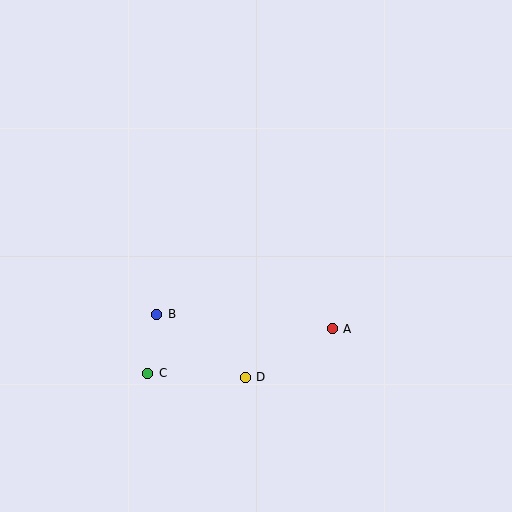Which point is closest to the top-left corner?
Point B is closest to the top-left corner.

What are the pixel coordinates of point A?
Point A is at (332, 329).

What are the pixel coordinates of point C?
Point C is at (148, 373).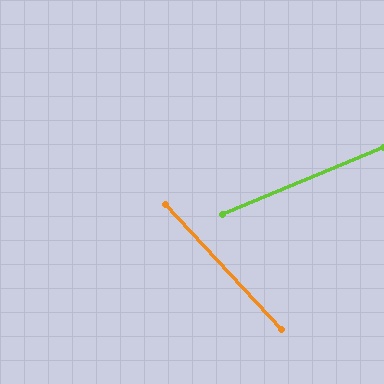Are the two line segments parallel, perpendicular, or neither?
Neither parallel nor perpendicular — they differ by about 70°.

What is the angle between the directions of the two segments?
Approximately 70 degrees.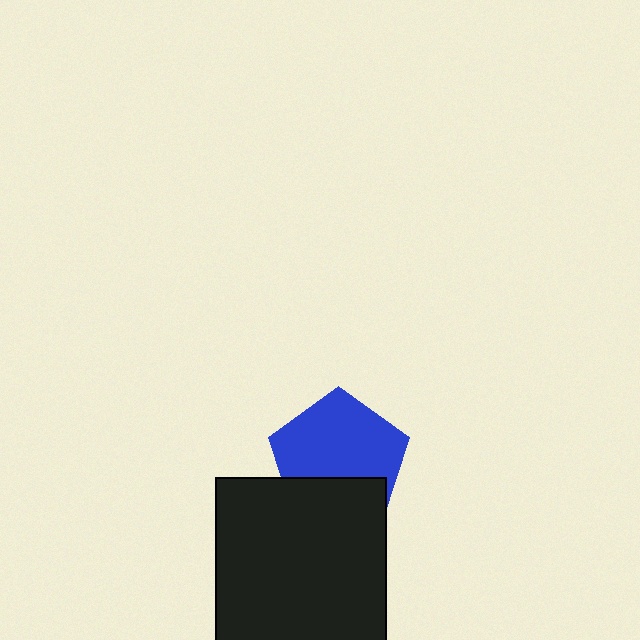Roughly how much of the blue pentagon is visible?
Most of it is visible (roughly 67%).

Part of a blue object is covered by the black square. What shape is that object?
It is a pentagon.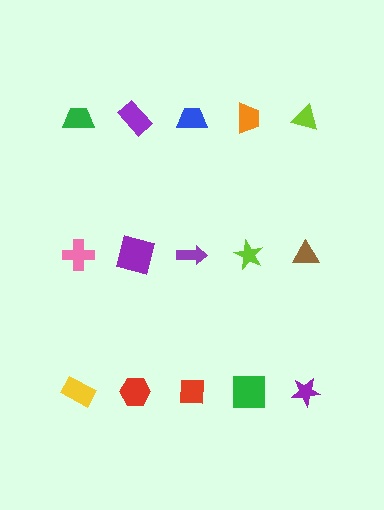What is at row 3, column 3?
A red square.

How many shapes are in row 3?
5 shapes.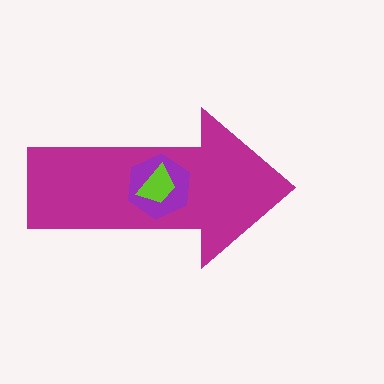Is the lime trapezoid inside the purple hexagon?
Yes.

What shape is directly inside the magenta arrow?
The purple hexagon.